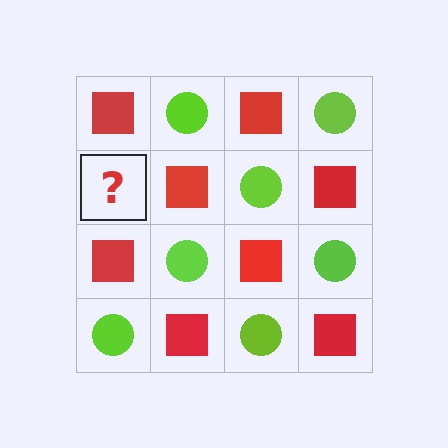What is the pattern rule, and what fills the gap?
The rule is that it alternates red square and lime circle in a checkerboard pattern. The gap should be filled with a lime circle.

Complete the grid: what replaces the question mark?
The question mark should be replaced with a lime circle.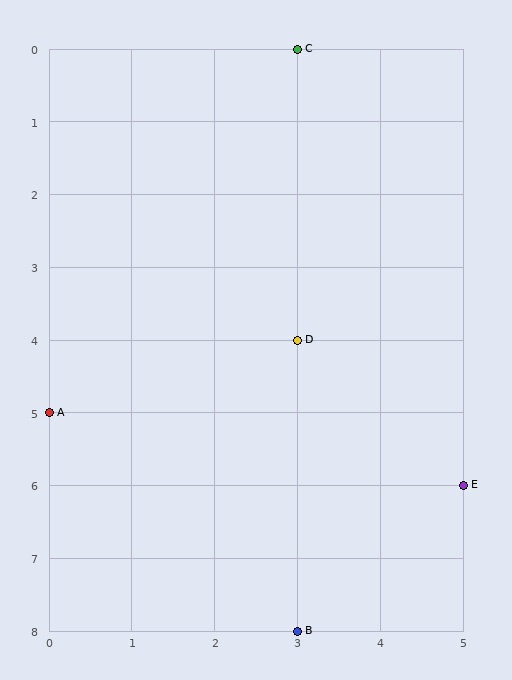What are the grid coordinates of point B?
Point B is at grid coordinates (3, 8).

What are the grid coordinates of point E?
Point E is at grid coordinates (5, 6).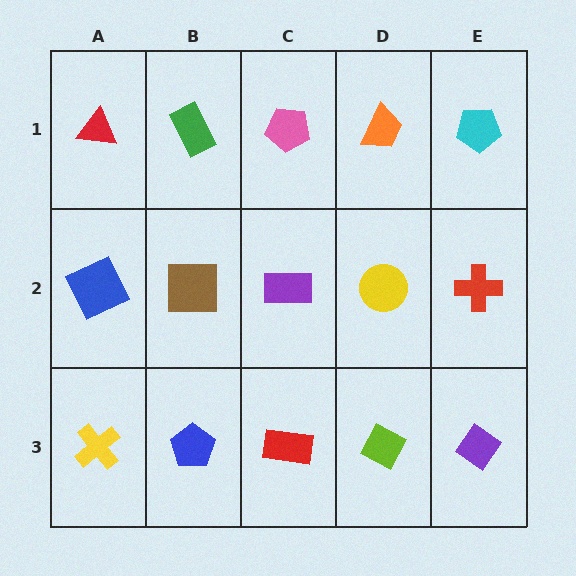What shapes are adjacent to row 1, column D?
A yellow circle (row 2, column D), a pink pentagon (row 1, column C), a cyan pentagon (row 1, column E).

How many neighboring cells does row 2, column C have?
4.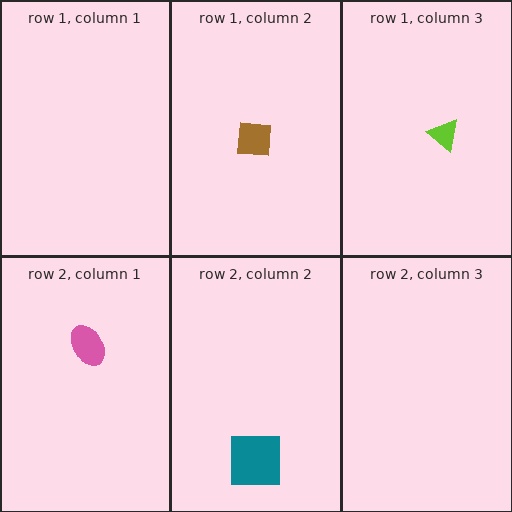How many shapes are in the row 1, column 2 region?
1.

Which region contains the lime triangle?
The row 1, column 3 region.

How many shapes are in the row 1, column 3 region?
1.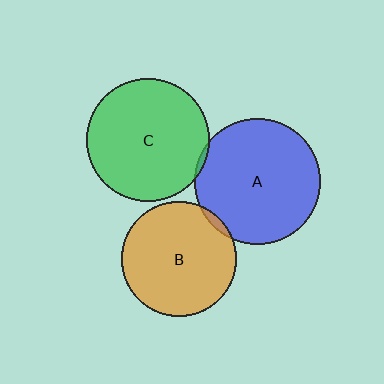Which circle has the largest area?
Circle A (blue).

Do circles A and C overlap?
Yes.